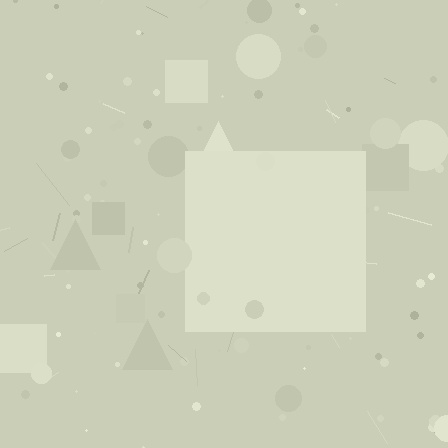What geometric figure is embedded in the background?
A square is embedded in the background.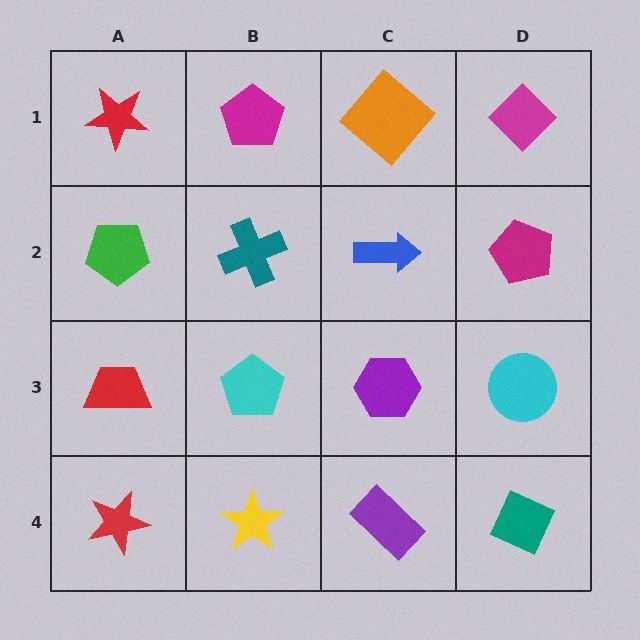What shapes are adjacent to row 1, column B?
A teal cross (row 2, column B), a red star (row 1, column A), an orange diamond (row 1, column C).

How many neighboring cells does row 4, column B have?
3.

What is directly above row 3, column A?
A green pentagon.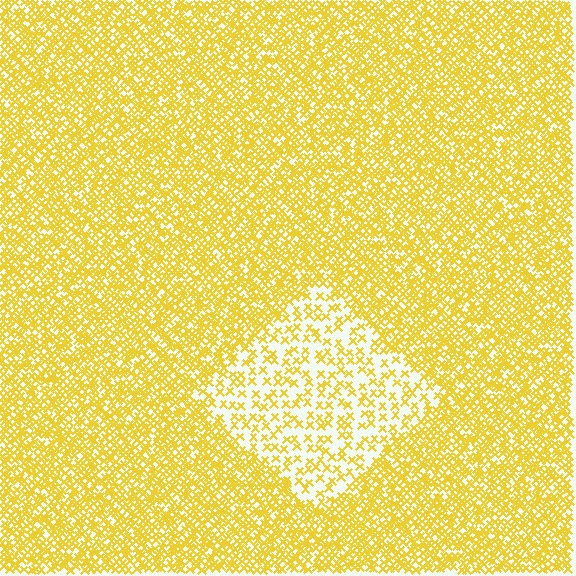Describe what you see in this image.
The image contains small yellow elements arranged at two different densities. A diamond-shaped region is visible where the elements are less densely packed than the surrounding area.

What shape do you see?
I see a diamond.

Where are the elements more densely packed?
The elements are more densely packed outside the diamond boundary.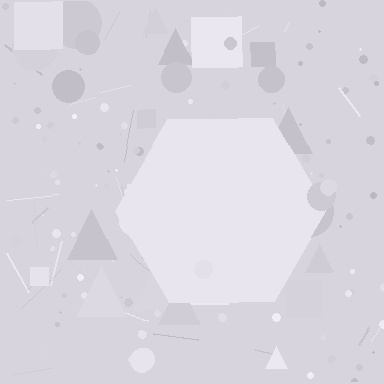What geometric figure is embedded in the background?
A hexagon is embedded in the background.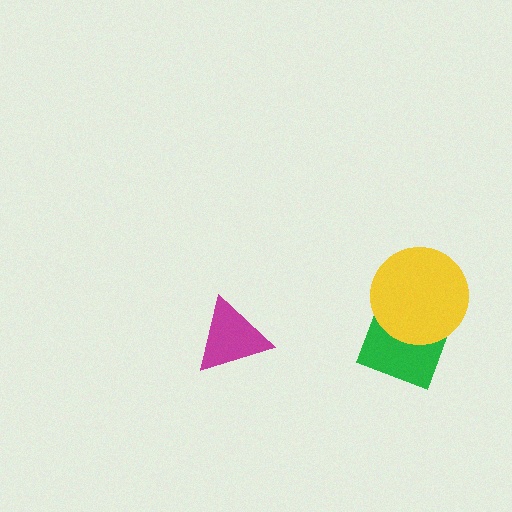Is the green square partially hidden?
Yes, it is partially covered by another shape.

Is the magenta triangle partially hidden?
No, no other shape covers it.